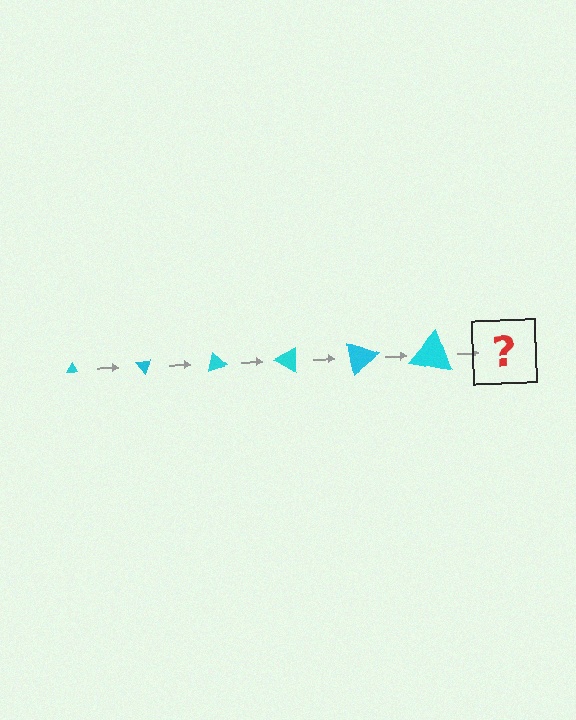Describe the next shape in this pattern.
It should be a triangle, larger than the previous one and rotated 300 degrees from the start.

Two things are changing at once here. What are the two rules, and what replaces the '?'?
The two rules are that the triangle grows larger each step and it rotates 50 degrees each step. The '?' should be a triangle, larger than the previous one and rotated 300 degrees from the start.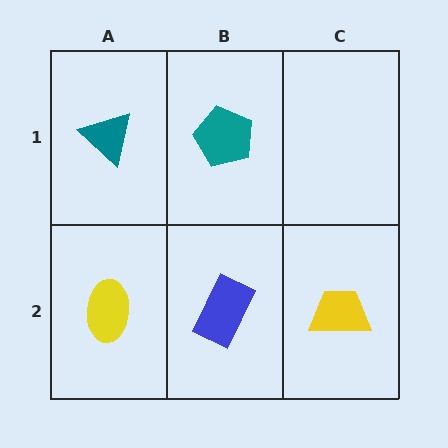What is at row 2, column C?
A yellow trapezoid.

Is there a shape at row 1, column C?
No, that cell is empty.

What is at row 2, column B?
A blue rectangle.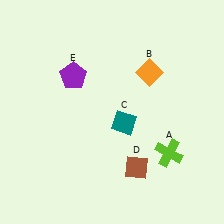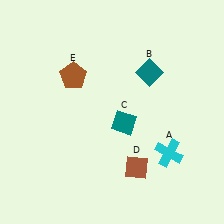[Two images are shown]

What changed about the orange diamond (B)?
In Image 1, B is orange. In Image 2, it changed to teal.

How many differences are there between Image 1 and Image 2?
There are 3 differences between the two images.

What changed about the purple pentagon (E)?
In Image 1, E is purple. In Image 2, it changed to brown.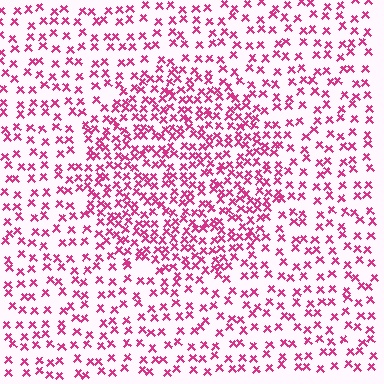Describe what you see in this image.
The image contains small magenta elements arranged at two different densities. A circle-shaped region is visible where the elements are more densely packed than the surrounding area.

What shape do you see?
I see a circle.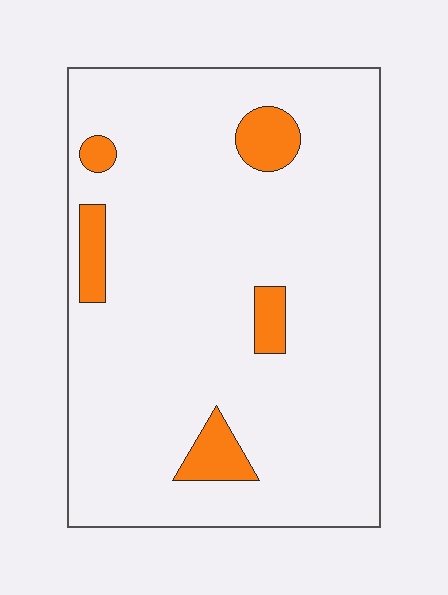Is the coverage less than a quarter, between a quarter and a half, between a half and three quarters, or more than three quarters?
Less than a quarter.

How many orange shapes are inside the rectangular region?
5.